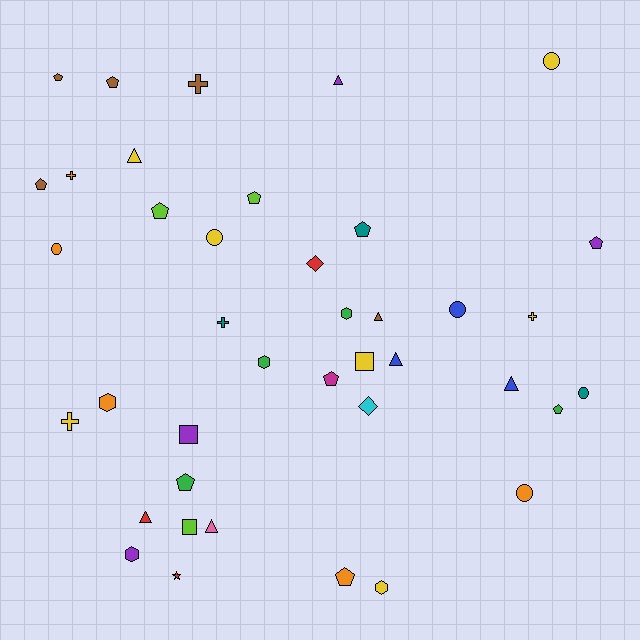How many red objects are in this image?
There are 3 red objects.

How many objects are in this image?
There are 40 objects.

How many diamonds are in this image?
There are 2 diamonds.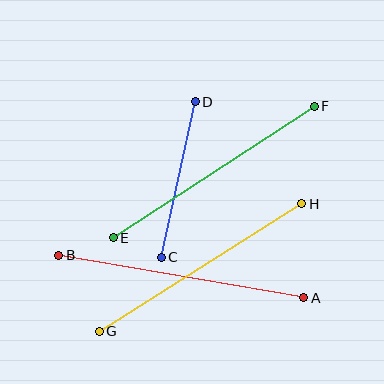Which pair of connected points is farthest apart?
Points A and B are farthest apart.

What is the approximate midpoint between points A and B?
The midpoint is at approximately (181, 277) pixels.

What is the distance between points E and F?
The distance is approximately 240 pixels.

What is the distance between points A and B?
The distance is approximately 249 pixels.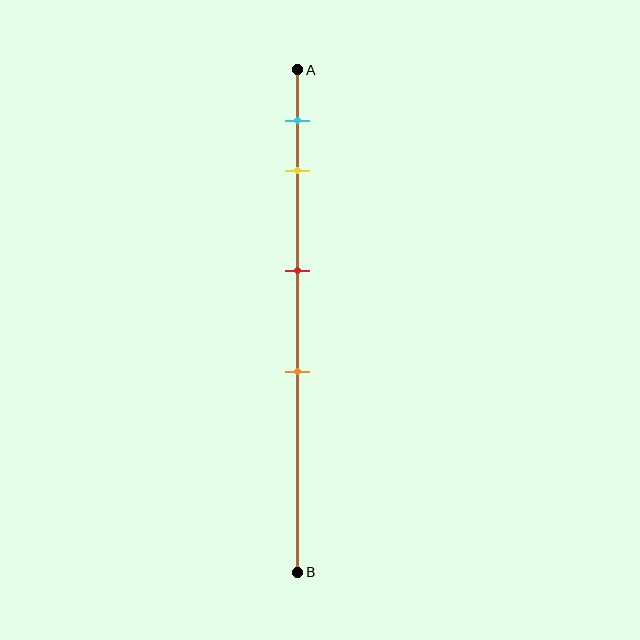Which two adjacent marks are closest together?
The cyan and yellow marks are the closest adjacent pair.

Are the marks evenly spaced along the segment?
No, the marks are not evenly spaced.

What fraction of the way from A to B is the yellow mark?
The yellow mark is approximately 20% (0.2) of the way from A to B.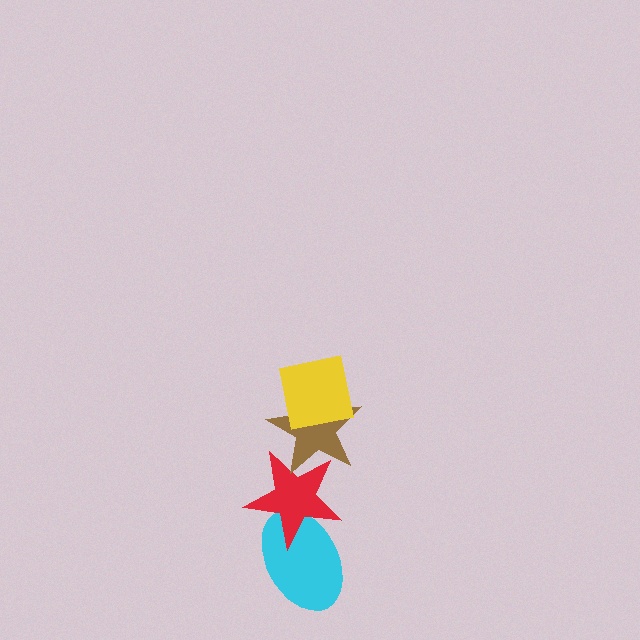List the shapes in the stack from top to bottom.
From top to bottom: the yellow square, the brown star, the red star, the cyan ellipse.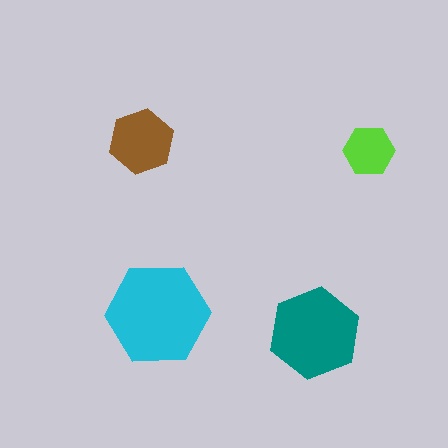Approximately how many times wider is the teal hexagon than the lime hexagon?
About 2 times wider.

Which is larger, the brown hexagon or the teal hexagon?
The teal one.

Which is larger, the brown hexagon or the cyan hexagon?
The cyan one.